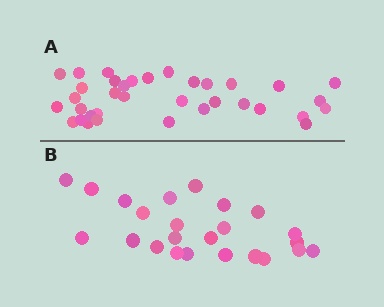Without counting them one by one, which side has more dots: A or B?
Region A (the top region) has more dots.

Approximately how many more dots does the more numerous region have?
Region A has roughly 12 or so more dots than region B.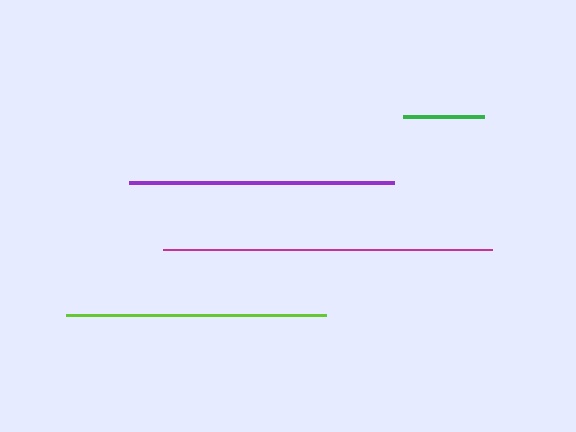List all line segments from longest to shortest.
From longest to shortest: magenta, purple, lime, green.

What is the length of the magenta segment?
The magenta segment is approximately 329 pixels long.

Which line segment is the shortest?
The green line is the shortest at approximately 81 pixels.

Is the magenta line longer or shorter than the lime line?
The magenta line is longer than the lime line.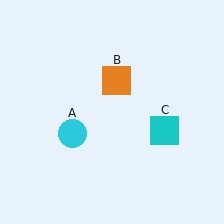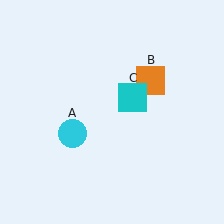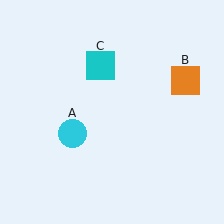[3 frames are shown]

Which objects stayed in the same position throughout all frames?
Cyan circle (object A) remained stationary.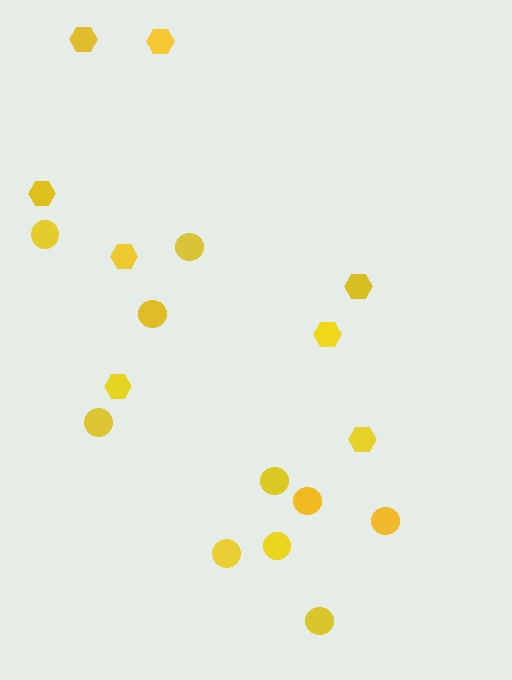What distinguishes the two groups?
There are 2 groups: one group of hexagons (8) and one group of circles (10).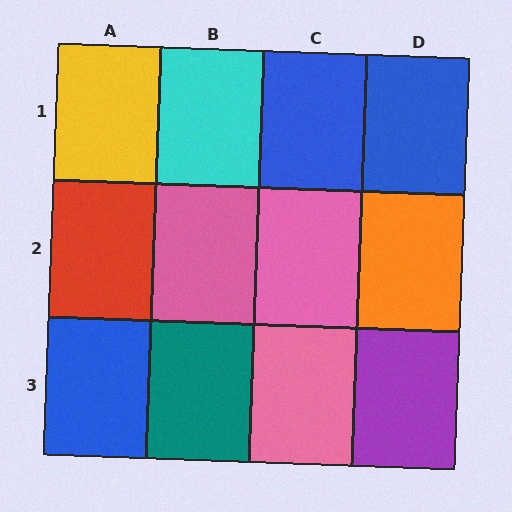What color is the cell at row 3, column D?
Purple.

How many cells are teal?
1 cell is teal.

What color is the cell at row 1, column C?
Blue.